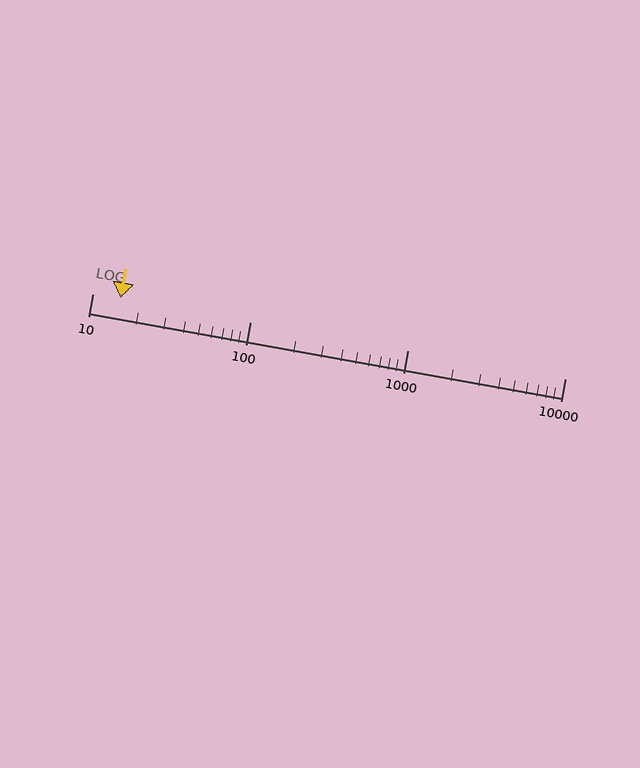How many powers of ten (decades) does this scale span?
The scale spans 3 decades, from 10 to 10000.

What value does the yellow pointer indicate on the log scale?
The pointer indicates approximately 15.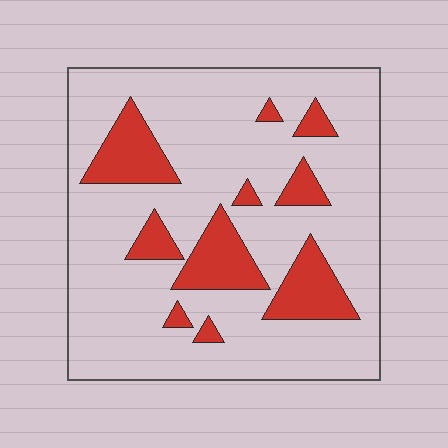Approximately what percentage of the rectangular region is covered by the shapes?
Approximately 20%.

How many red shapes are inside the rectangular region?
10.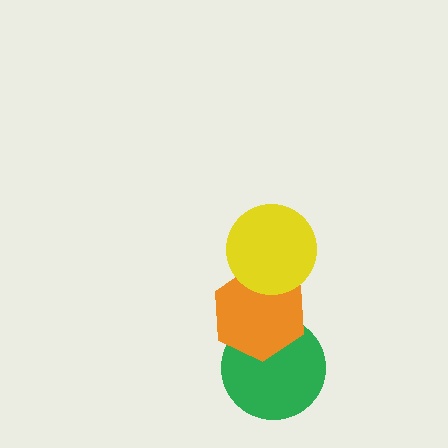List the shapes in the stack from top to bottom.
From top to bottom: the yellow circle, the orange hexagon, the green circle.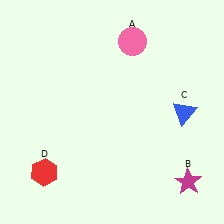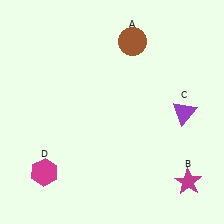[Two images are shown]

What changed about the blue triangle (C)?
In Image 1, C is blue. In Image 2, it changed to purple.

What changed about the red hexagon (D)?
In Image 1, D is red. In Image 2, it changed to magenta.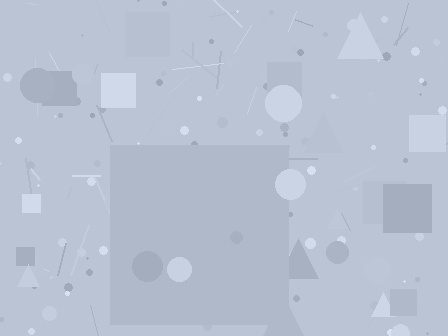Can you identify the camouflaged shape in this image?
The camouflaged shape is a square.